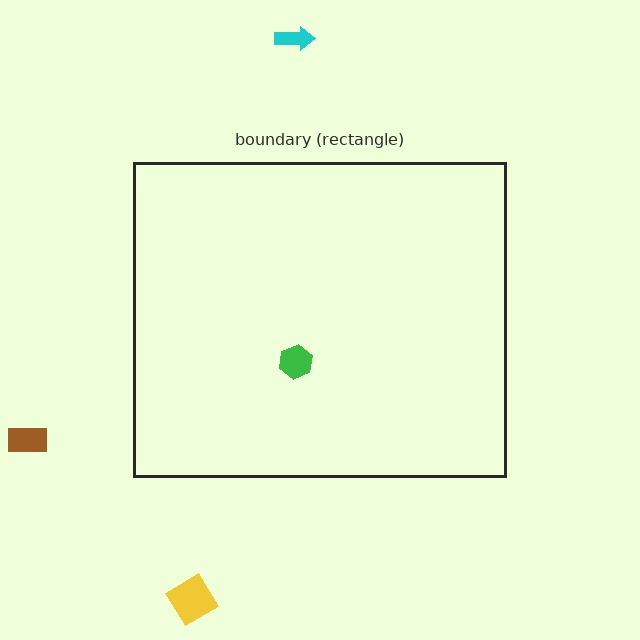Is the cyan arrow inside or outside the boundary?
Outside.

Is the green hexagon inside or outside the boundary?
Inside.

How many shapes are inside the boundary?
1 inside, 3 outside.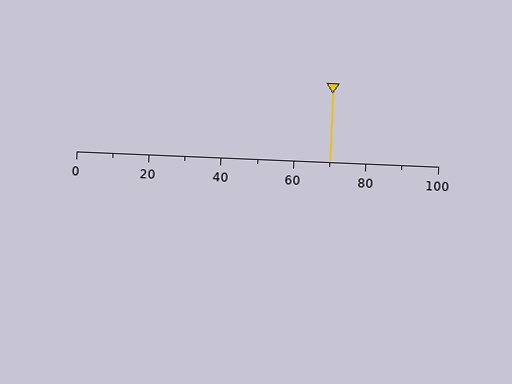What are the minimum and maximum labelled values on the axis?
The axis runs from 0 to 100.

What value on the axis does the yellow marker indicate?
The marker indicates approximately 70.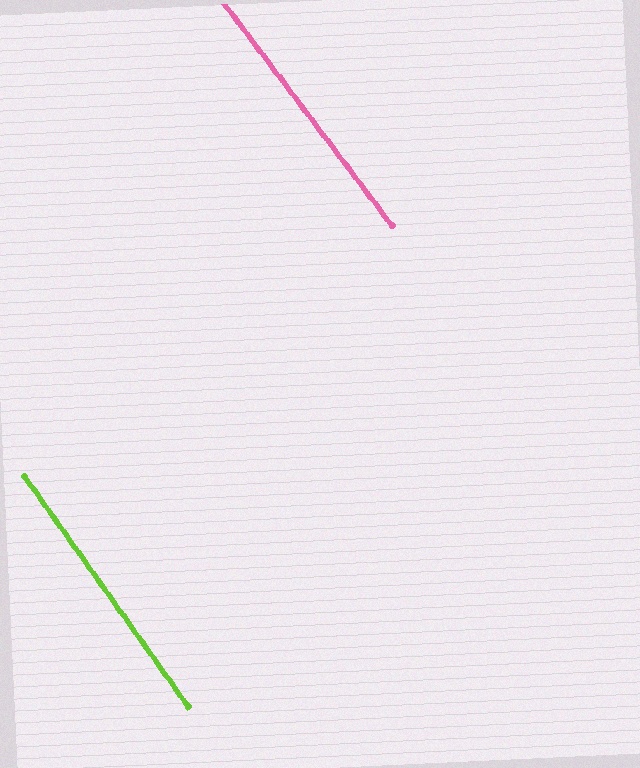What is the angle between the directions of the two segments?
Approximately 2 degrees.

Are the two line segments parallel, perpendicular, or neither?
Parallel — their directions differ by only 1.7°.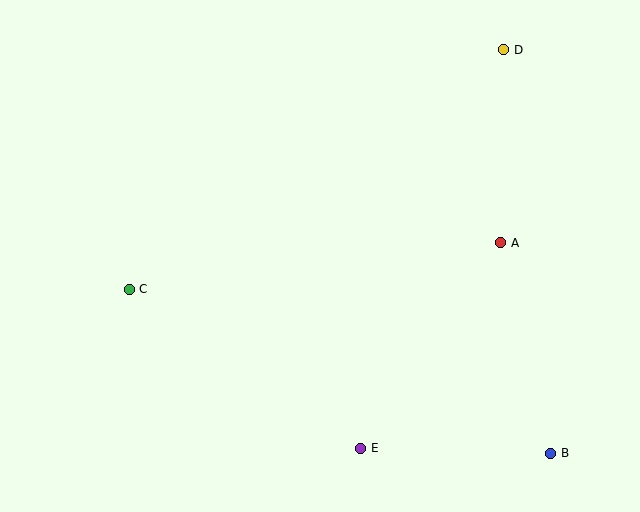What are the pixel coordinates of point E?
Point E is at (361, 448).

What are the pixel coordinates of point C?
Point C is at (129, 289).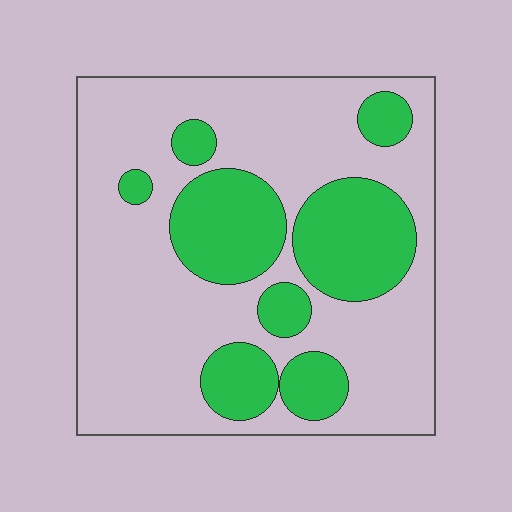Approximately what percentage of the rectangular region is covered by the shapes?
Approximately 30%.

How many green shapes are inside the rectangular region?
8.